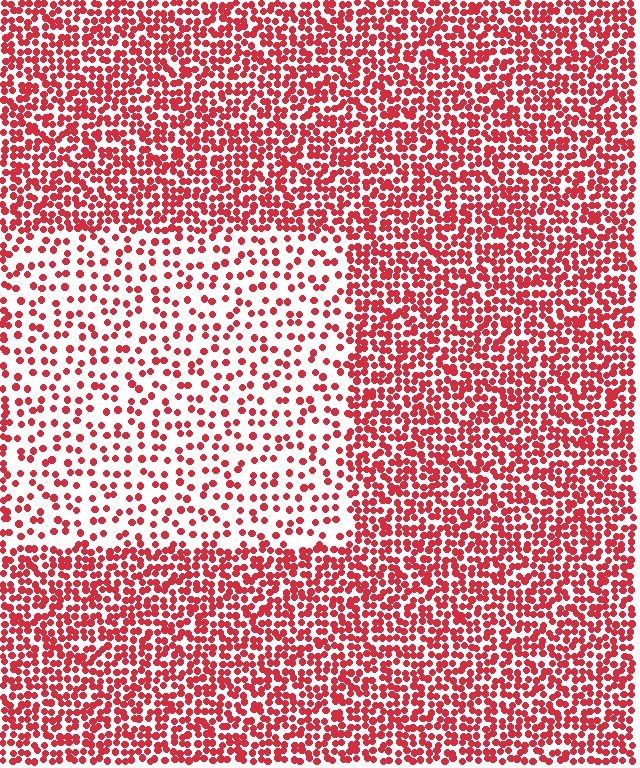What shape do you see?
I see a rectangle.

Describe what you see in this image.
The image contains small red elements arranged at two different densities. A rectangle-shaped region is visible where the elements are less densely packed than the surrounding area.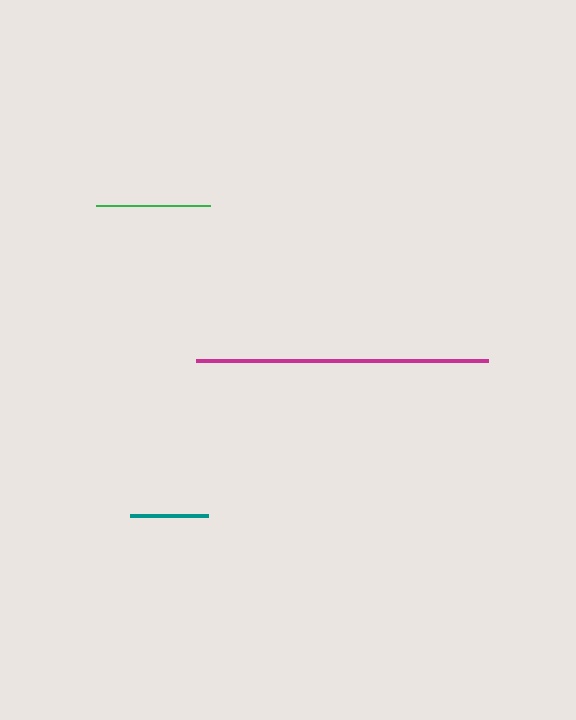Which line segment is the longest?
The magenta line is the longest at approximately 291 pixels.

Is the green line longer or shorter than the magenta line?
The magenta line is longer than the green line.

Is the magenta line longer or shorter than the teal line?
The magenta line is longer than the teal line.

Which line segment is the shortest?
The teal line is the shortest at approximately 79 pixels.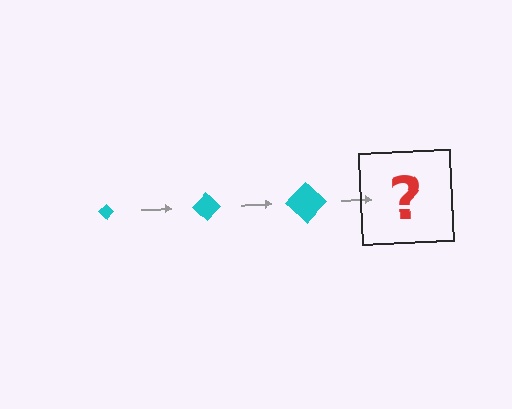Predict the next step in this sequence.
The next step is a cyan diamond, larger than the previous one.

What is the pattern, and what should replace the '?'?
The pattern is that the diamond gets progressively larger each step. The '?' should be a cyan diamond, larger than the previous one.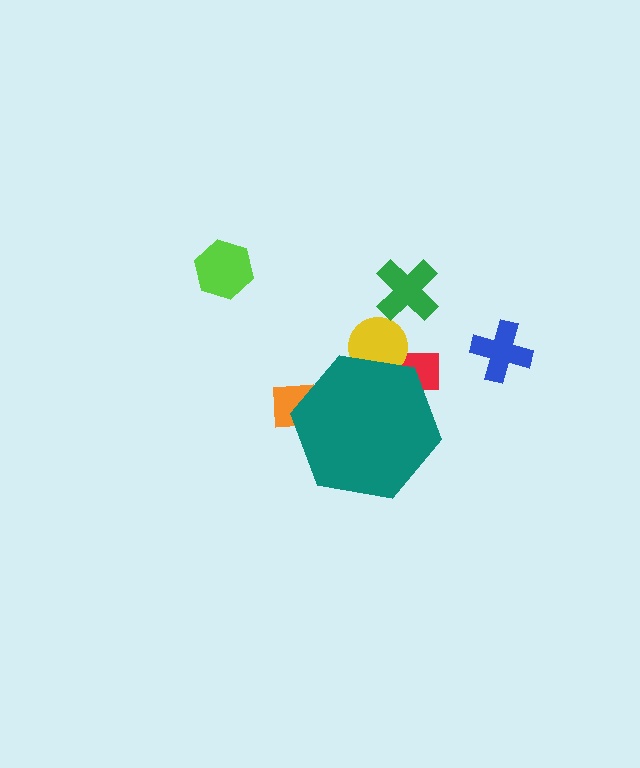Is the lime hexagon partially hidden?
No, the lime hexagon is fully visible.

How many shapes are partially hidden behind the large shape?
3 shapes are partially hidden.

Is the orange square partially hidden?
Yes, the orange square is partially hidden behind the teal hexagon.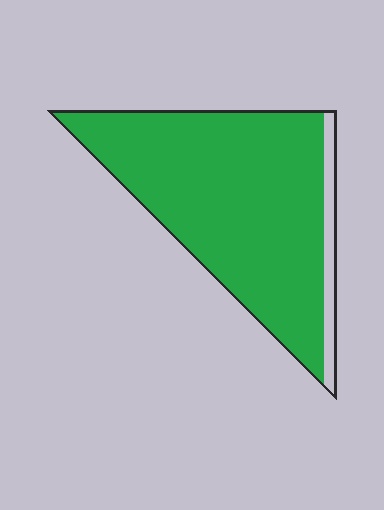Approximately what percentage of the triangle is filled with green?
Approximately 90%.